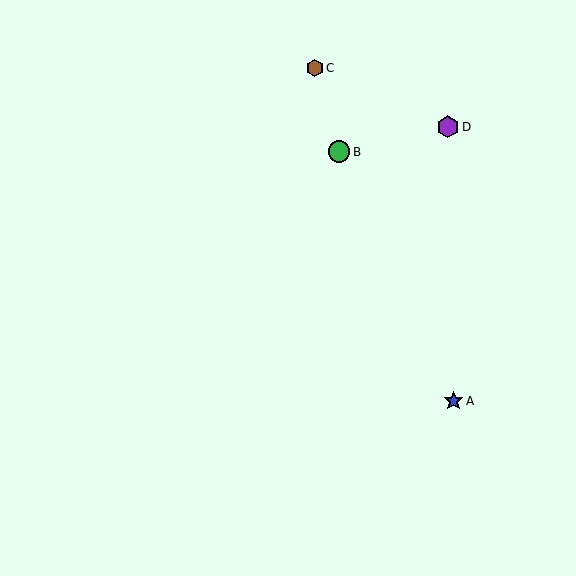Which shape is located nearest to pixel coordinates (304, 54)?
The brown hexagon (labeled C) at (315, 68) is nearest to that location.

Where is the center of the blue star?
The center of the blue star is at (454, 401).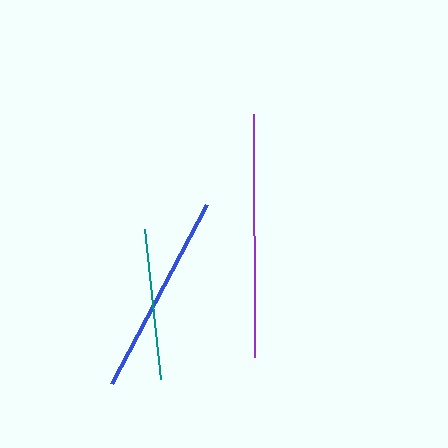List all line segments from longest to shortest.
From longest to shortest: purple, blue, teal.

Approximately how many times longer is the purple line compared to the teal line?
The purple line is approximately 1.6 times the length of the teal line.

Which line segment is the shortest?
The teal line is the shortest at approximately 151 pixels.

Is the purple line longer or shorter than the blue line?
The purple line is longer than the blue line.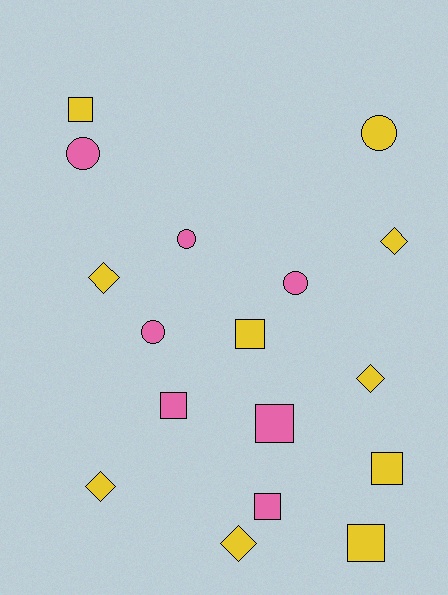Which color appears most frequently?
Yellow, with 10 objects.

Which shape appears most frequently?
Square, with 7 objects.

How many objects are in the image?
There are 17 objects.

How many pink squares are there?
There are 3 pink squares.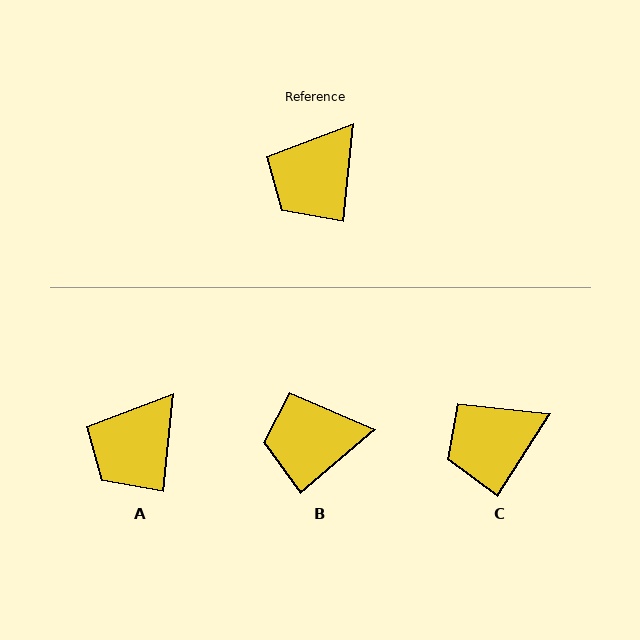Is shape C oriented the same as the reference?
No, it is off by about 26 degrees.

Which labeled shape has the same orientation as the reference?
A.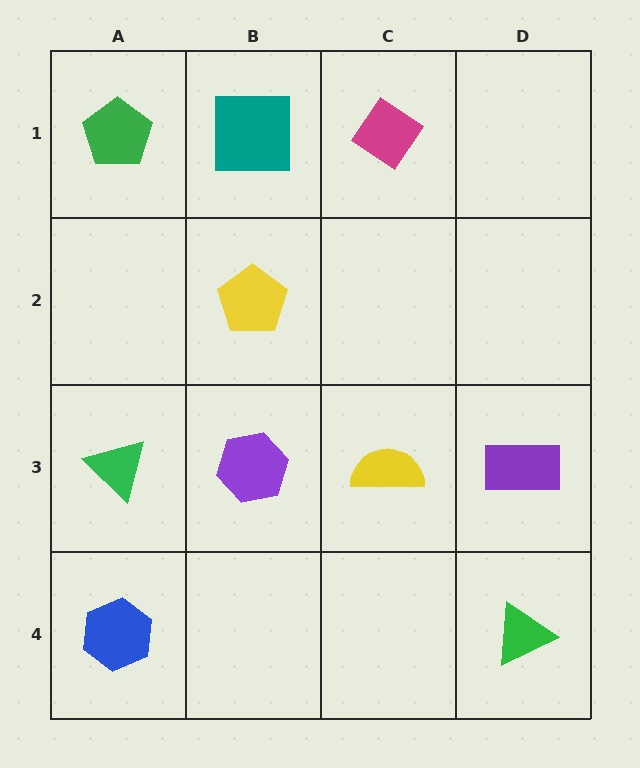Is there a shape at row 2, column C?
No, that cell is empty.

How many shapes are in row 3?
4 shapes.